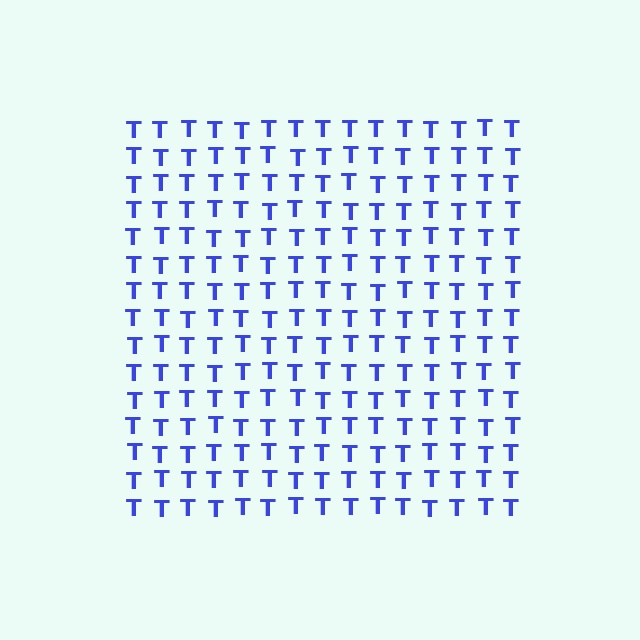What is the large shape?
The large shape is a square.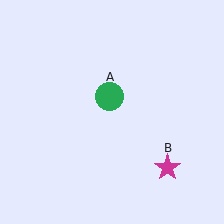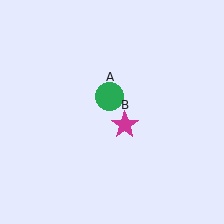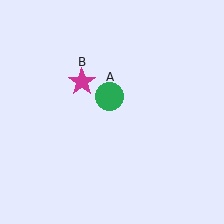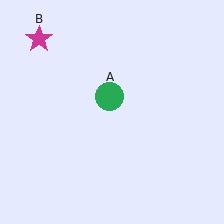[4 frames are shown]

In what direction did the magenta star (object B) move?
The magenta star (object B) moved up and to the left.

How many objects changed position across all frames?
1 object changed position: magenta star (object B).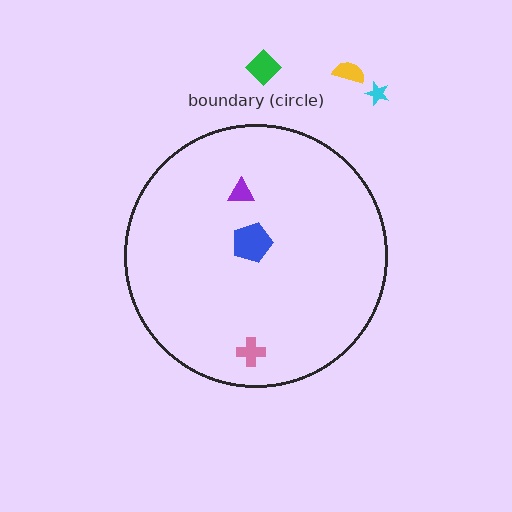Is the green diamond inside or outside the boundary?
Outside.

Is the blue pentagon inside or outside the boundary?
Inside.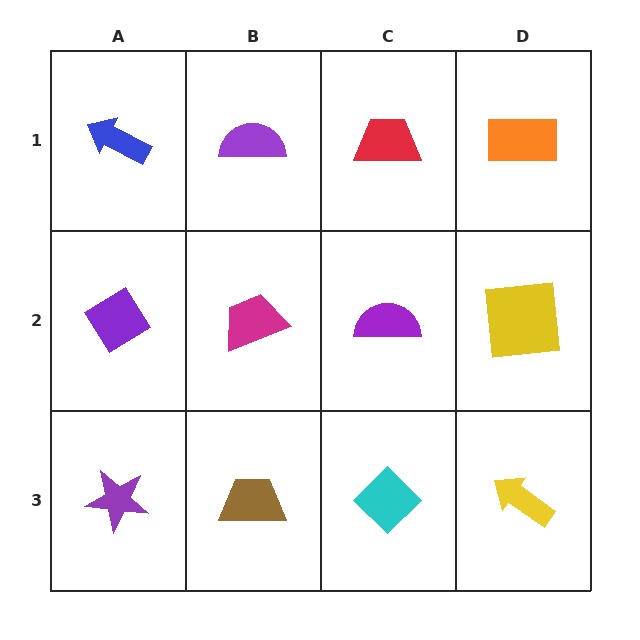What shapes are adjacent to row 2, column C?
A red trapezoid (row 1, column C), a cyan diamond (row 3, column C), a magenta trapezoid (row 2, column B), a yellow square (row 2, column D).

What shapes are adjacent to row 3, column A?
A purple diamond (row 2, column A), a brown trapezoid (row 3, column B).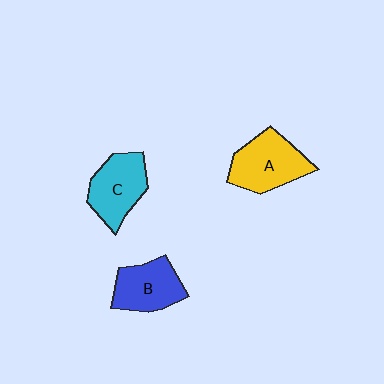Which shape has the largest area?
Shape A (yellow).